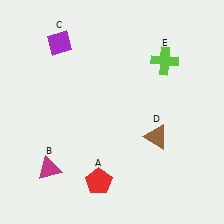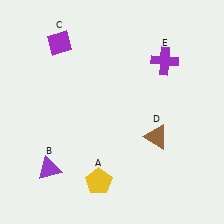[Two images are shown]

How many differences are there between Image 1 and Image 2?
There are 3 differences between the two images.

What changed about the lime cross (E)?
In Image 1, E is lime. In Image 2, it changed to purple.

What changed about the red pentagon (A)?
In Image 1, A is red. In Image 2, it changed to yellow.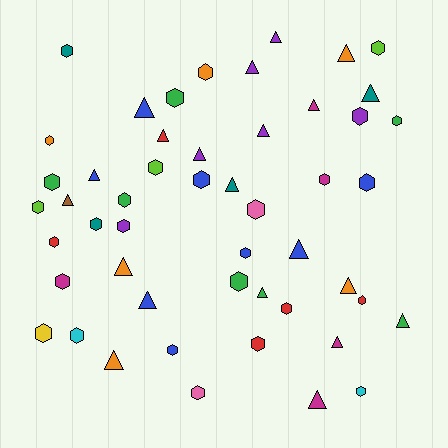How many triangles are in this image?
There are 21 triangles.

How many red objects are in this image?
There are 5 red objects.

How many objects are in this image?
There are 50 objects.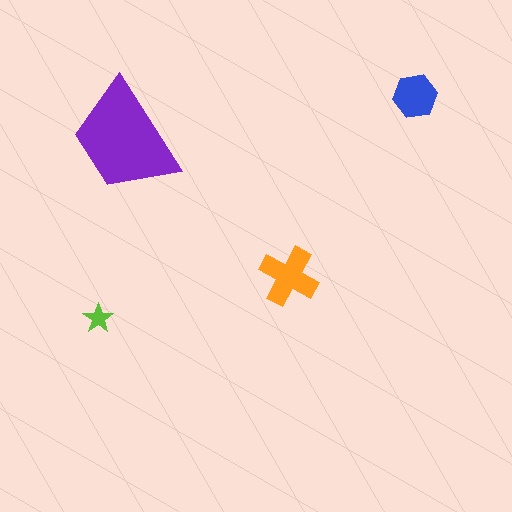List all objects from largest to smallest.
The purple trapezoid, the orange cross, the blue hexagon, the lime star.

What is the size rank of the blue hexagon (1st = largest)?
3rd.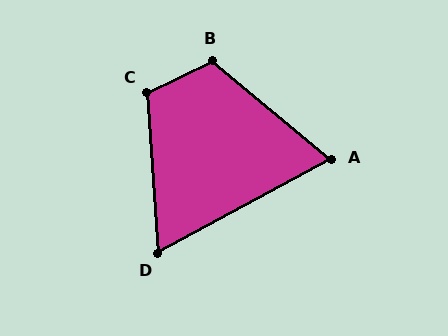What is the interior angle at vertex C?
Approximately 112 degrees (obtuse).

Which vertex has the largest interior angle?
B, at approximately 114 degrees.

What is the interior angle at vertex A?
Approximately 68 degrees (acute).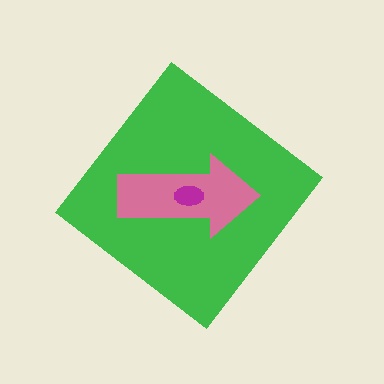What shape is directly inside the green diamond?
The pink arrow.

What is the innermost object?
The magenta ellipse.